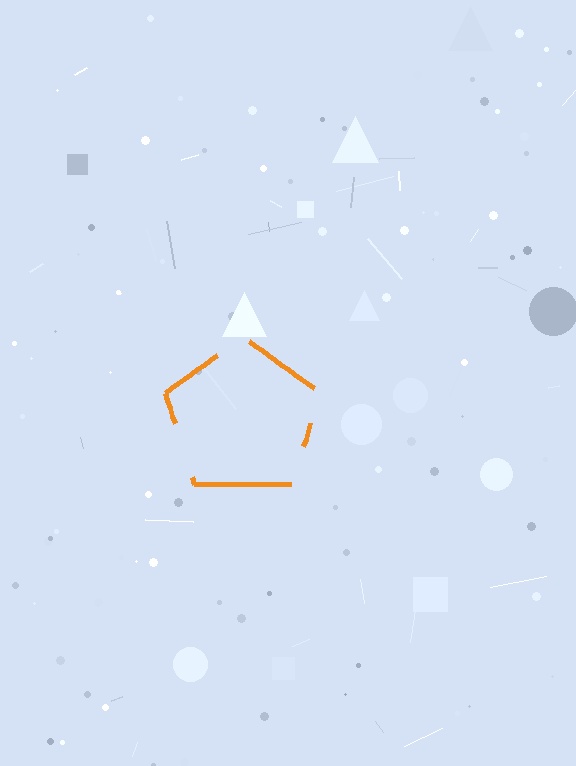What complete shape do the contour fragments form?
The contour fragments form a pentagon.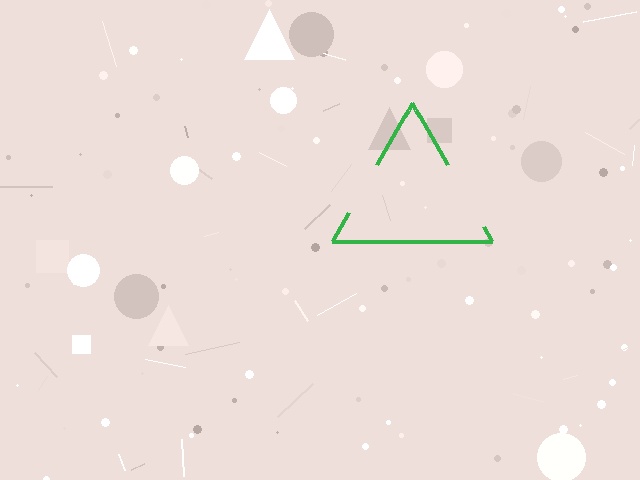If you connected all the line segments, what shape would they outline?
They would outline a triangle.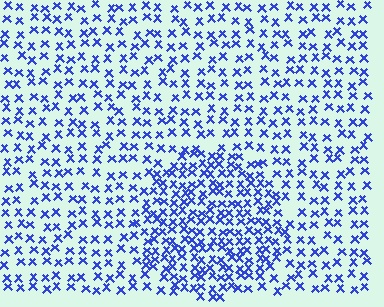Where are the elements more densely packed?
The elements are more densely packed inside the circle boundary.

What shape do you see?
I see a circle.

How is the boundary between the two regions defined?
The boundary is defined by a change in element density (approximately 1.9x ratio). All elements are the same color, size, and shape.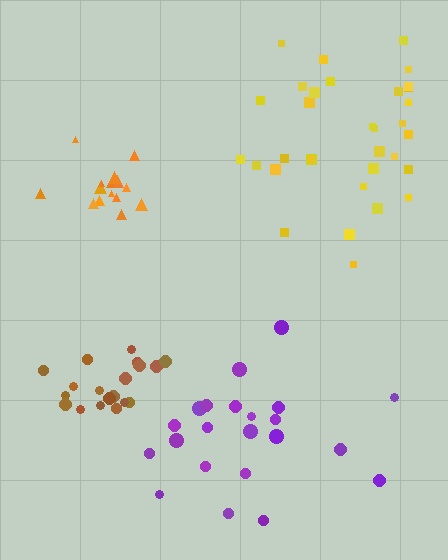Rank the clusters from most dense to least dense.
orange, brown, yellow, purple.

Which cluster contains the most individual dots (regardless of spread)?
Yellow (33).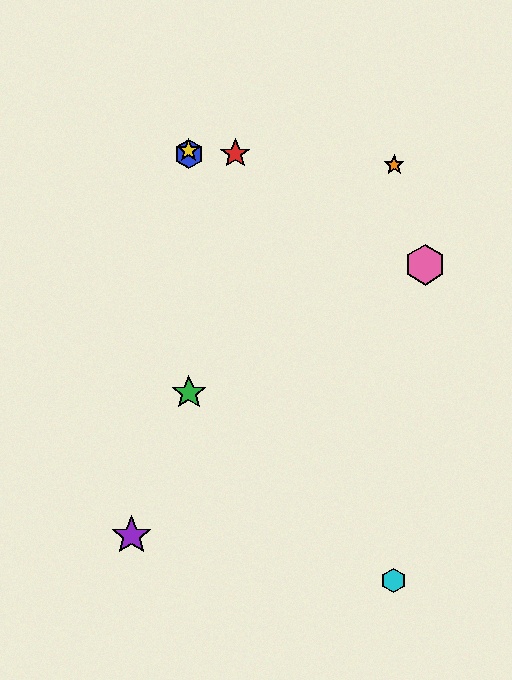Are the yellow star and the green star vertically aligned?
Yes, both are at x≈189.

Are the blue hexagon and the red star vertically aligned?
No, the blue hexagon is at x≈189 and the red star is at x≈235.